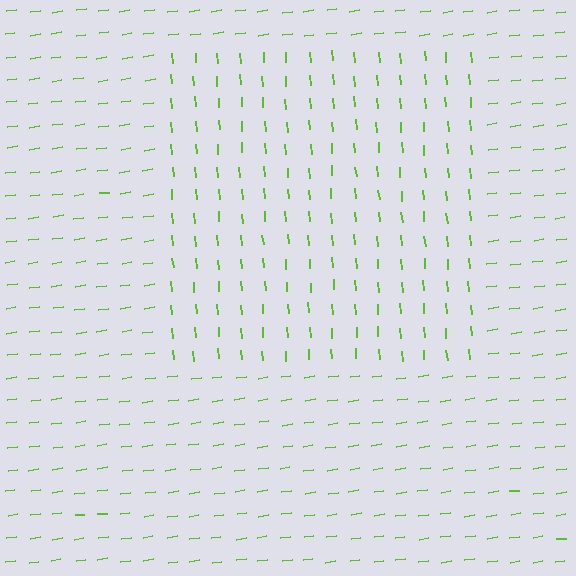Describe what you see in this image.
The image is filled with small lime line segments. A rectangle region in the image has lines oriented differently from the surrounding lines, creating a visible texture boundary.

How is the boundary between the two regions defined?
The boundary is defined purely by a change in line orientation (approximately 86 degrees difference). All lines are the same color and thickness.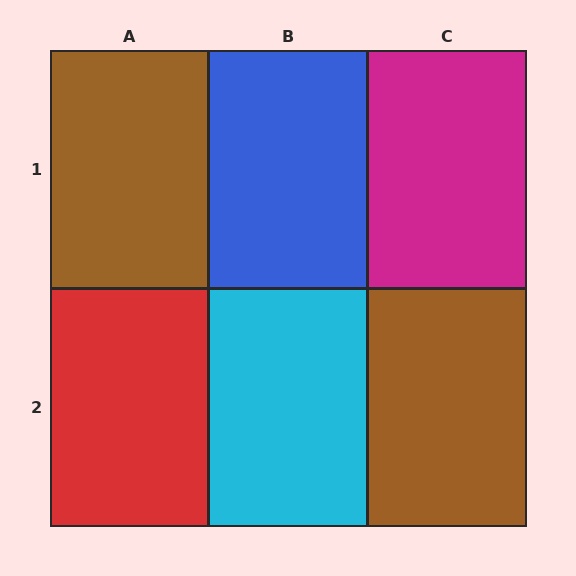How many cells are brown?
2 cells are brown.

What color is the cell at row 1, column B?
Blue.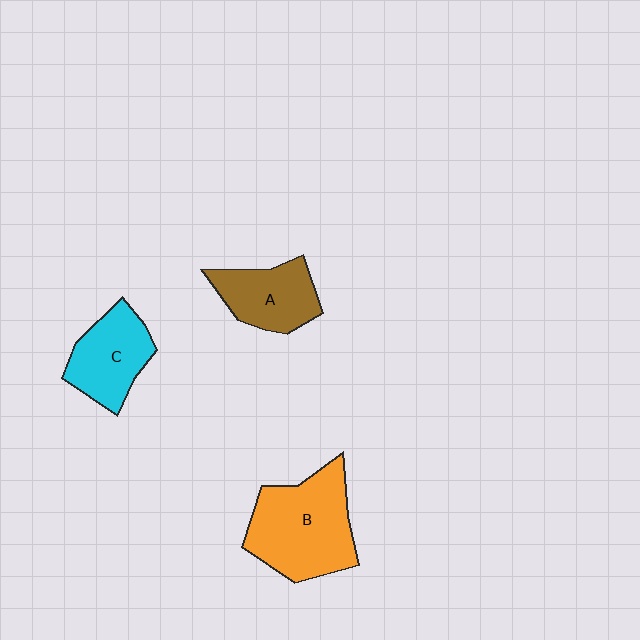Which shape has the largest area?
Shape B (orange).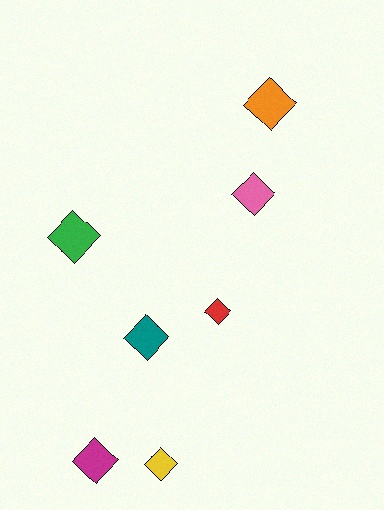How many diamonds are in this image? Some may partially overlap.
There are 7 diamonds.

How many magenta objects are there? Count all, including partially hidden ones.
There is 1 magenta object.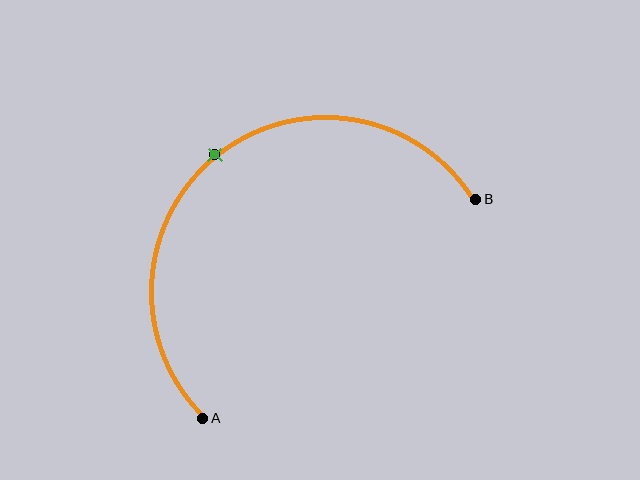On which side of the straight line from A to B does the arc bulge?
The arc bulges above and to the left of the straight line connecting A and B.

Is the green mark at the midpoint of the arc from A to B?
Yes. The green mark lies on the arc at equal arc-length from both A and B — it is the arc midpoint.